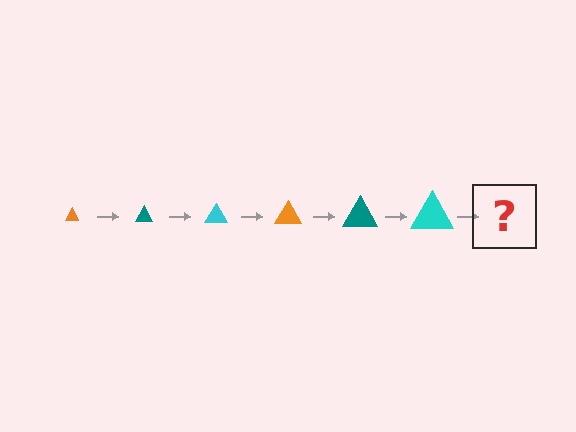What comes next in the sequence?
The next element should be an orange triangle, larger than the previous one.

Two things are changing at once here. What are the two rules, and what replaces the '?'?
The two rules are that the triangle grows larger each step and the color cycles through orange, teal, and cyan. The '?' should be an orange triangle, larger than the previous one.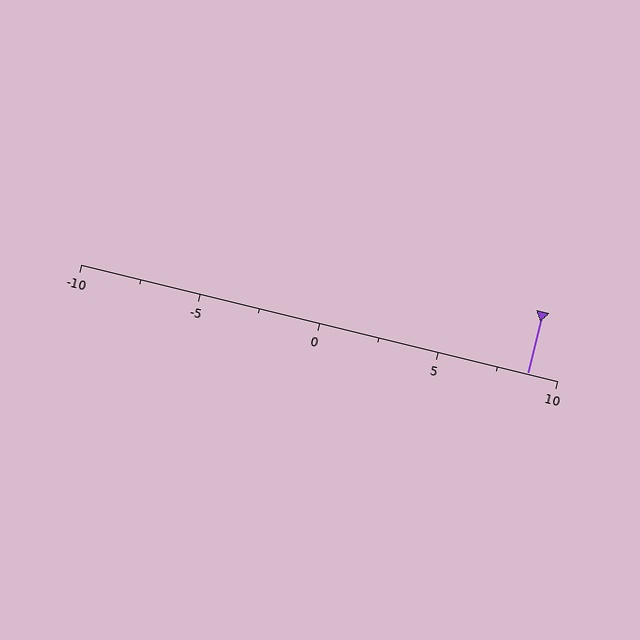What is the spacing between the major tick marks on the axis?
The major ticks are spaced 5 apart.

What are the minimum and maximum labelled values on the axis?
The axis runs from -10 to 10.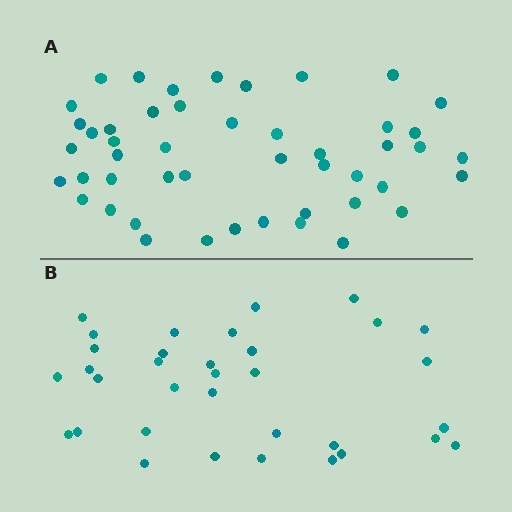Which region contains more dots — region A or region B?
Region A (the top region) has more dots.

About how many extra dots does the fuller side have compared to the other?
Region A has approximately 15 more dots than region B.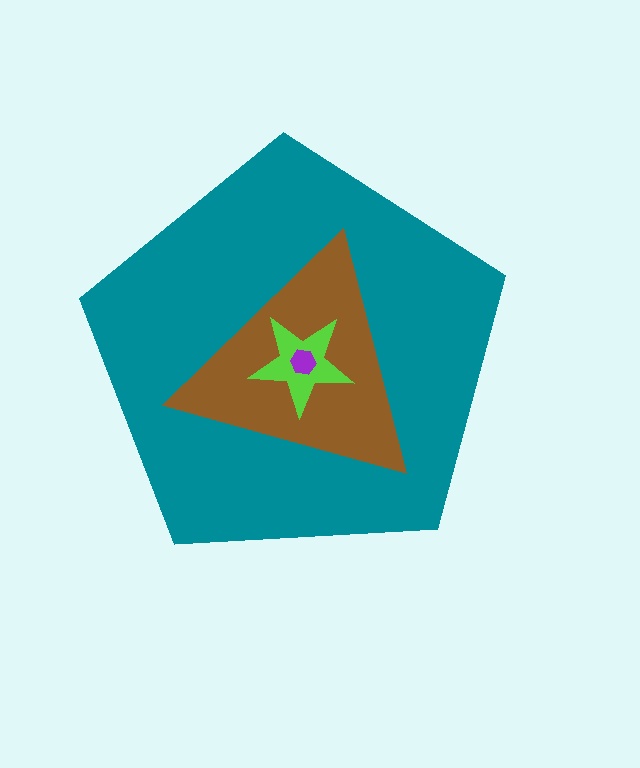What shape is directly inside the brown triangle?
The lime star.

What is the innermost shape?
The purple hexagon.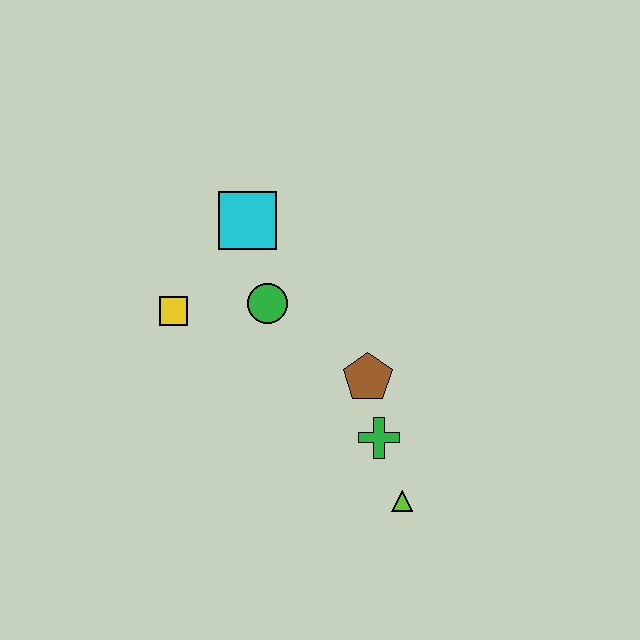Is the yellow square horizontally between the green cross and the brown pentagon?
No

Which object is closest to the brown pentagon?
The green cross is closest to the brown pentagon.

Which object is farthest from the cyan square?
The lime triangle is farthest from the cyan square.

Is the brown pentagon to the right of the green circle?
Yes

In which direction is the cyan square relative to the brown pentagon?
The cyan square is above the brown pentagon.